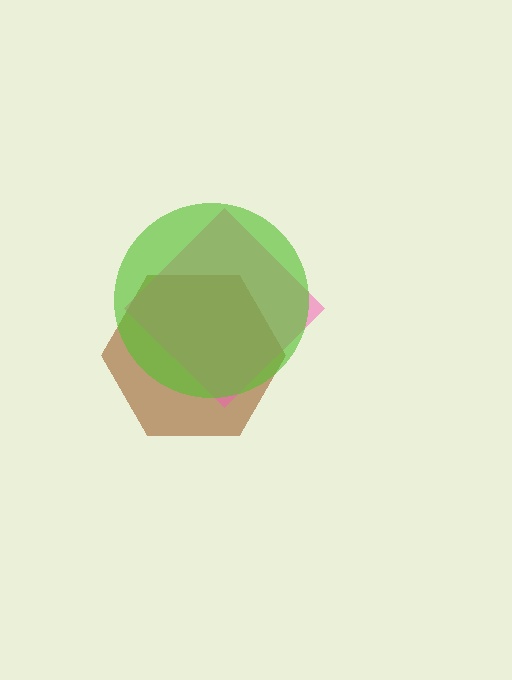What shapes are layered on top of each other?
The layered shapes are: a brown hexagon, a pink diamond, a lime circle.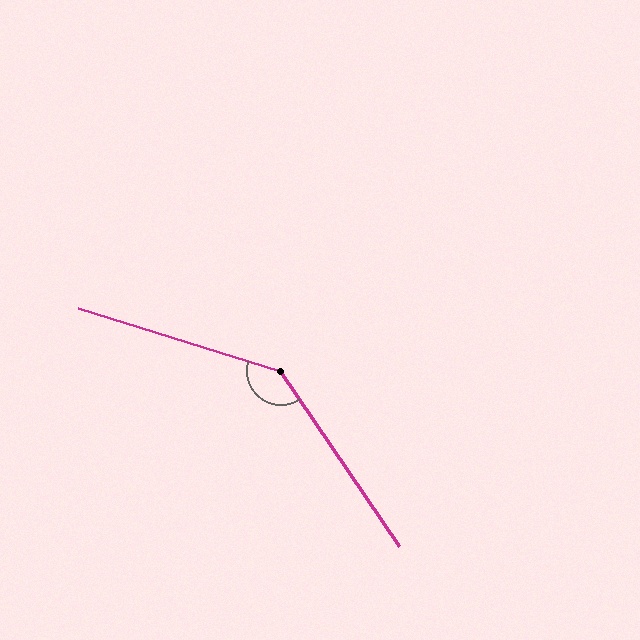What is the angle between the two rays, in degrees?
Approximately 141 degrees.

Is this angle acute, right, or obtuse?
It is obtuse.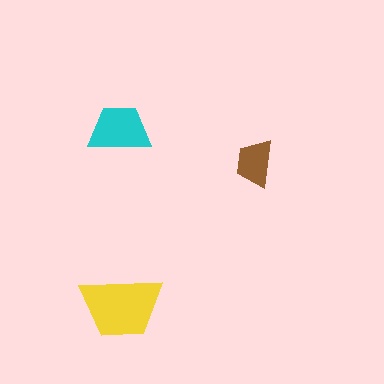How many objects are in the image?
There are 3 objects in the image.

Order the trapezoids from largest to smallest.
the yellow one, the cyan one, the brown one.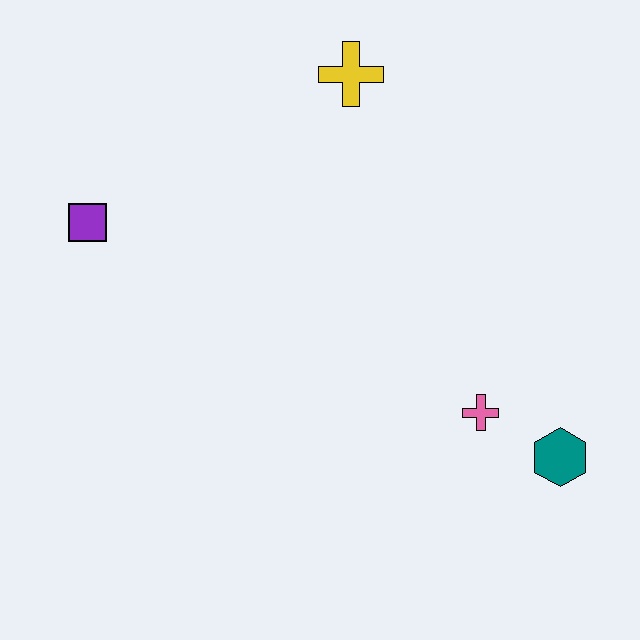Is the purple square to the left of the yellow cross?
Yes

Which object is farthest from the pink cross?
The purple square is farthest from the pink cross.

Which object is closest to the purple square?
The yellow cross is closest to the purple square.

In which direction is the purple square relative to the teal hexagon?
The purple square is to the left of the teal hexagon.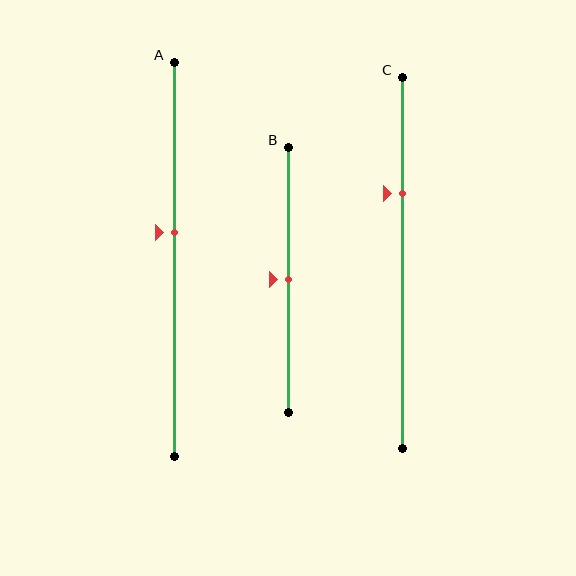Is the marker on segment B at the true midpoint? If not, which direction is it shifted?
Yes, the marker on segment B is at the true midpoint.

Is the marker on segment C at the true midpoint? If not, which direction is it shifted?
No, the marker on segment C is shifted upward by about 19% of the segment length.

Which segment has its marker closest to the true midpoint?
Segment B has its marker closest to the true midpoint.